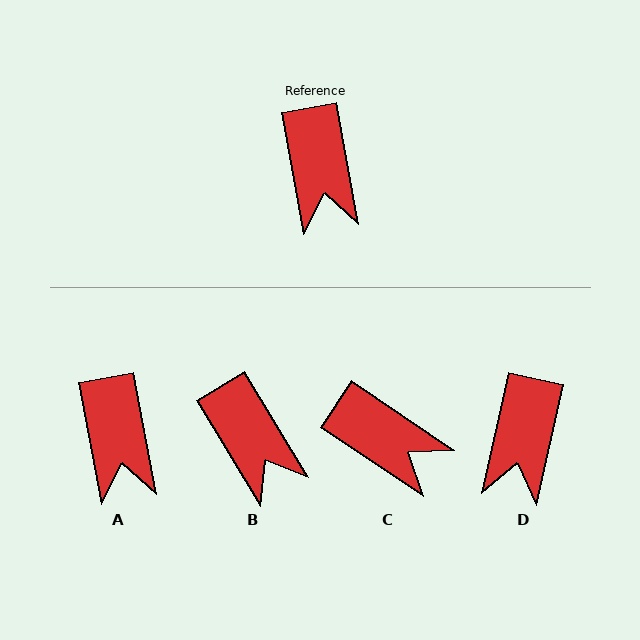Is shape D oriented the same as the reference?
No, it is off by about 23 degrees.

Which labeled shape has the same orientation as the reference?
A.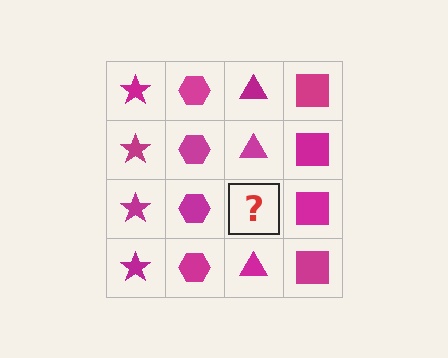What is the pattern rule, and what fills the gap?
The rule is that each column has a consistent shape. The gap should be filled with a magenta triangle.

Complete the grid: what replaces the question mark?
The question mark should be replaced with a magenta triangle.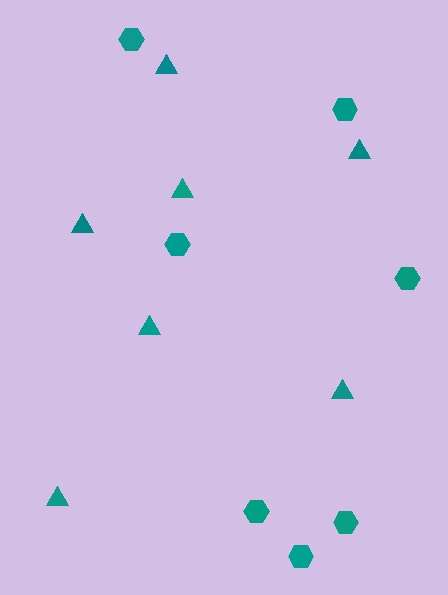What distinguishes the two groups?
There are 2 groups: one group of hexagons (7) and one group of triangles (7).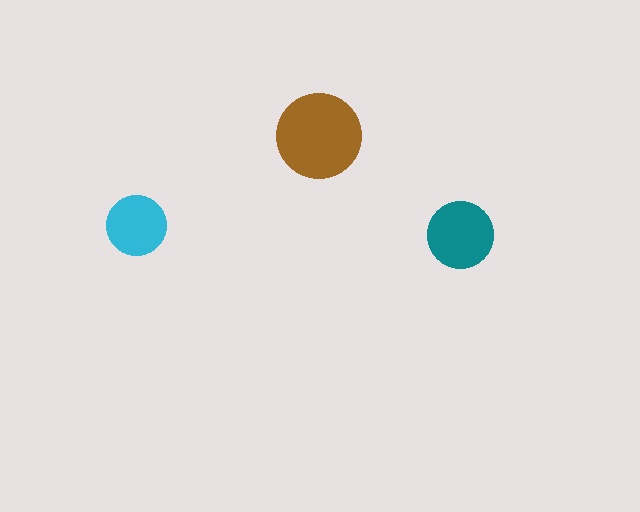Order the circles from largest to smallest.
the brown one, the teal one, the cyan one.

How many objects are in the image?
There are 3 objects in the image.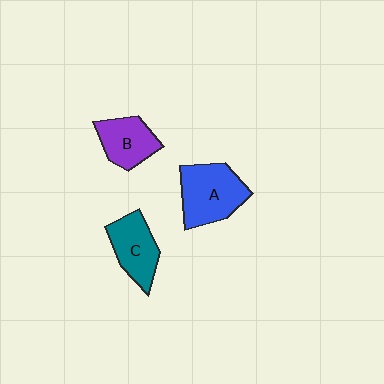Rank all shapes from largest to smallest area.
From largest to smallest: A (blue), C (teal), B (purple).